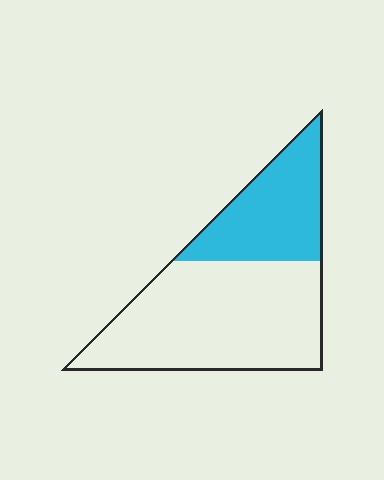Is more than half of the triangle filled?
No.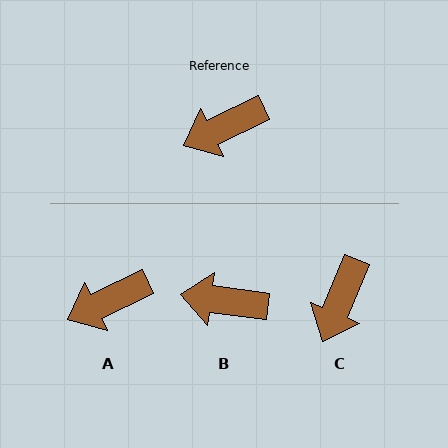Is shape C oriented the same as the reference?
No, it is off by about 42 degrees.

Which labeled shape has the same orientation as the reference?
A.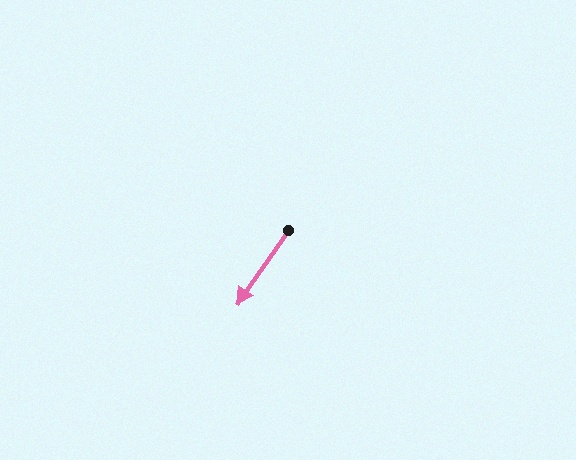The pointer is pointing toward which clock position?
Roughly 7 o'clock.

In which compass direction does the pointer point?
Southwest.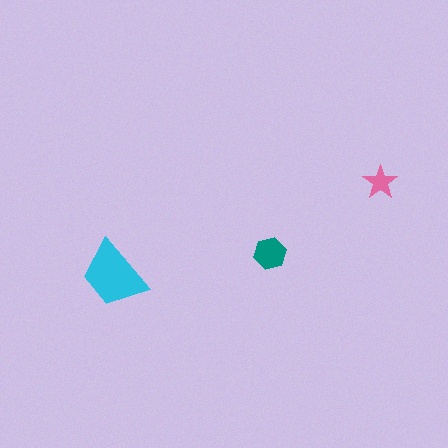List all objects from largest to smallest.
The cyan trapezoid, the teal hexagon, the pink star.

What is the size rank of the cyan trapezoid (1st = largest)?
1st.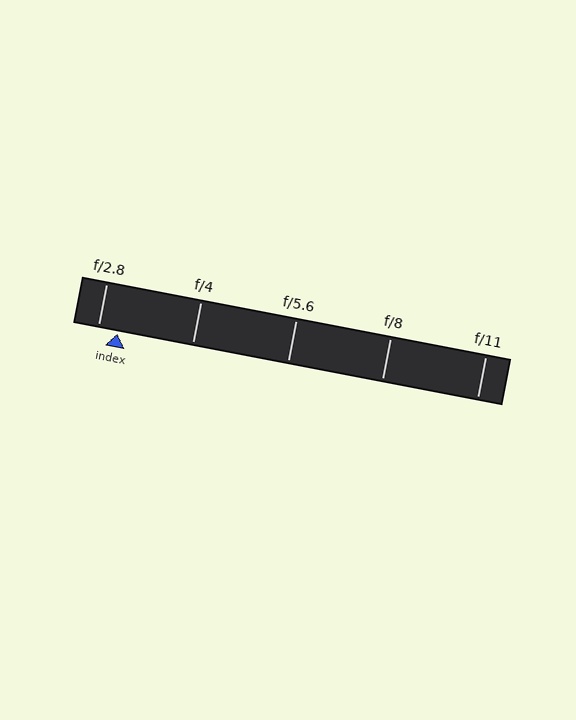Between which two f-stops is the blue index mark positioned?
The index mark is between f/2.8 and f/4.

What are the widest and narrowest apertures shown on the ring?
The widest aperture shown is f/2.8 and the narrowest is f/11.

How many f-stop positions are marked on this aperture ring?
There are 5 f-stop positions marked.